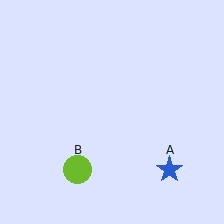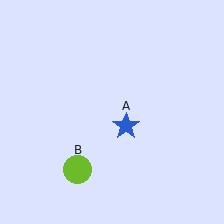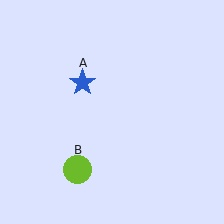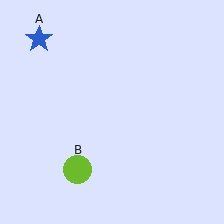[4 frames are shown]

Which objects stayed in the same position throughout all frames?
Lime circle (object B) remained stationary.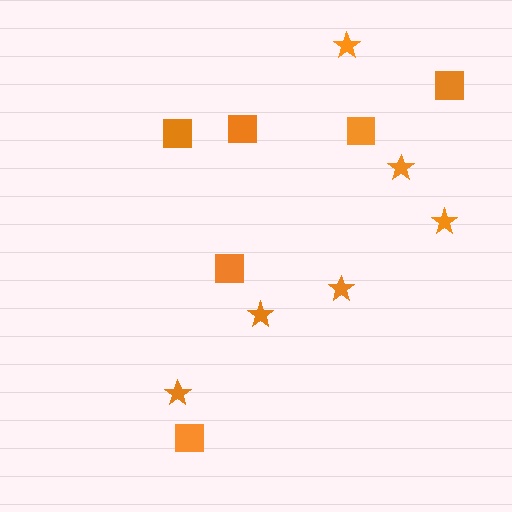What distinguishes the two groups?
There are 2 groups: one group of stars (6) and one group of squares (6).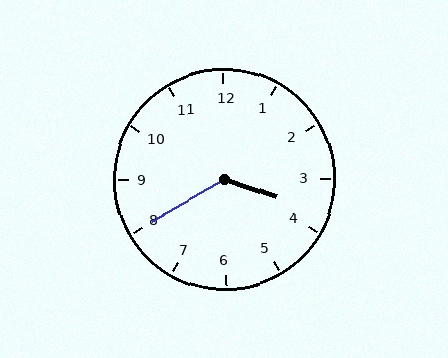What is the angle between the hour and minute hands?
Approximately 130 degrees.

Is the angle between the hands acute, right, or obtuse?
It is obtuse.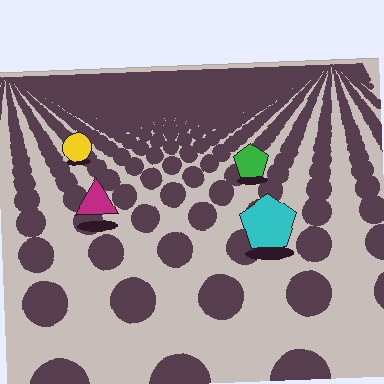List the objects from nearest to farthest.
From nearest to farthest: the cyan pentagon, the magenta triangle, the green pentagon, the yellow circle.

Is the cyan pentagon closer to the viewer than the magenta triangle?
Yes. The cyan pentagon is closer — you can tell from the texture gradient: the ground texture is coarser near it.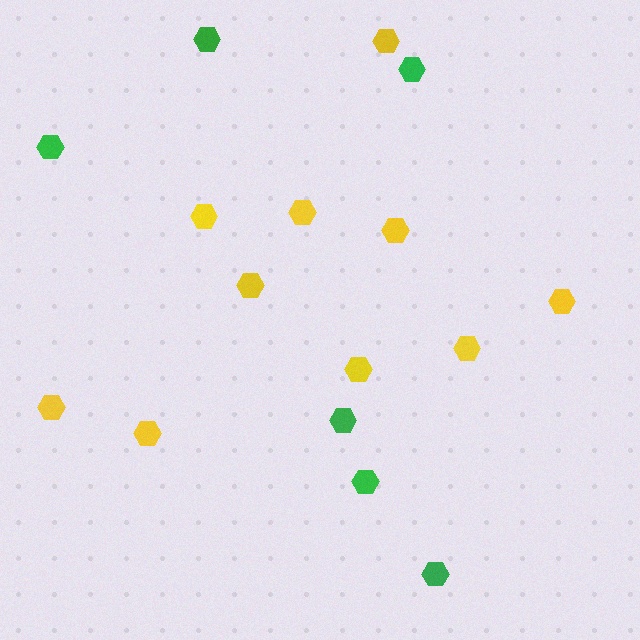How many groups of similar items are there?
There are 2 groups: one group of yellow hexagons (10) and one group of green hexagons (6).